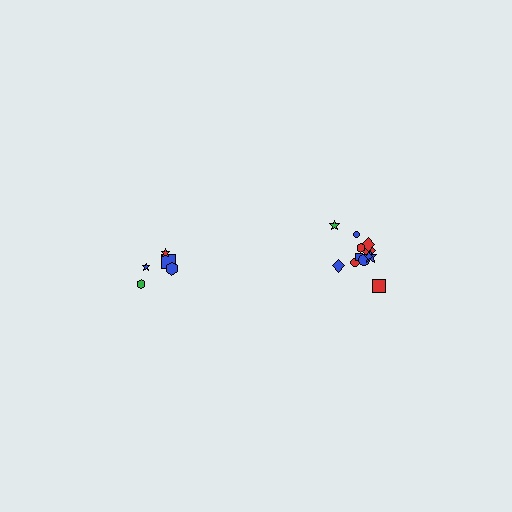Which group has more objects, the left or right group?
The right group.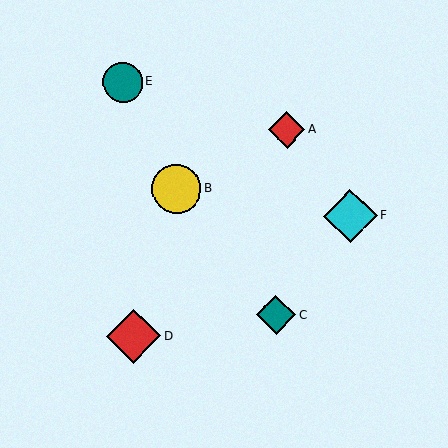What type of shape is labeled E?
Shape E is a teal circle.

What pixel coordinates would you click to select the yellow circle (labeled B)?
Click at (177, 189) to select the yellow circle B.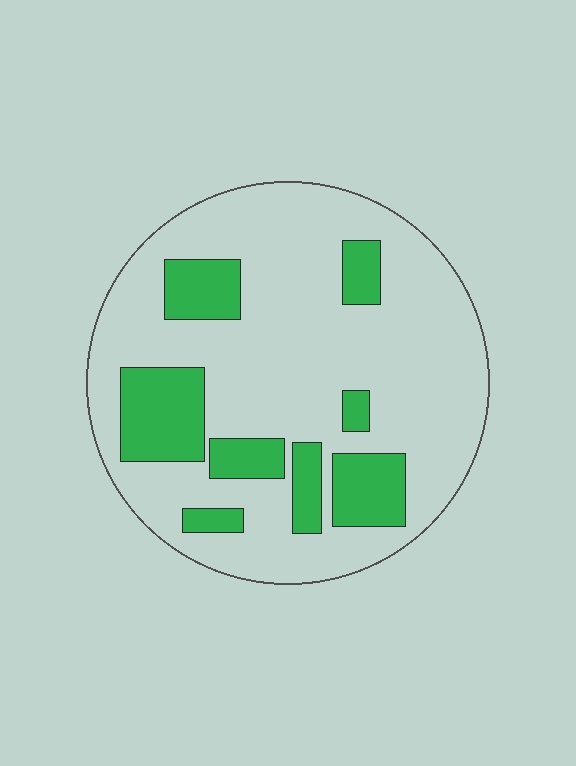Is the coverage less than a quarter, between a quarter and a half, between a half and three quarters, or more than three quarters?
Less than a quarter.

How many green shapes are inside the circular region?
8.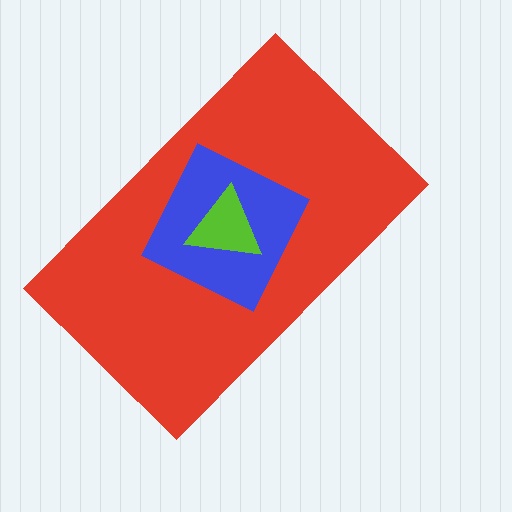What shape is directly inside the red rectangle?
The blue square.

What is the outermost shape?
The red rectangle.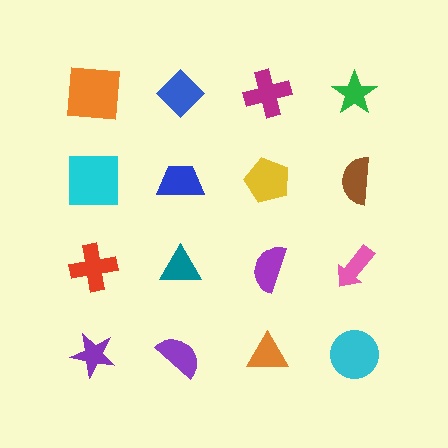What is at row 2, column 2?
A blue trapezoid.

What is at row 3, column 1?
A red cross.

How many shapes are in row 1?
4 shapes.